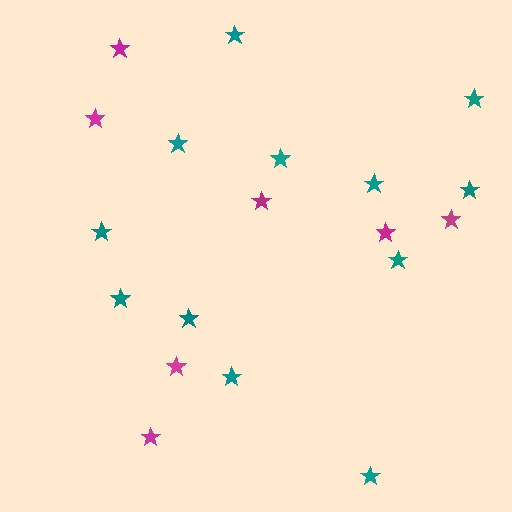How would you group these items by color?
There are 2 groups: one group of teal stars (12) and one group of magenta stars (7).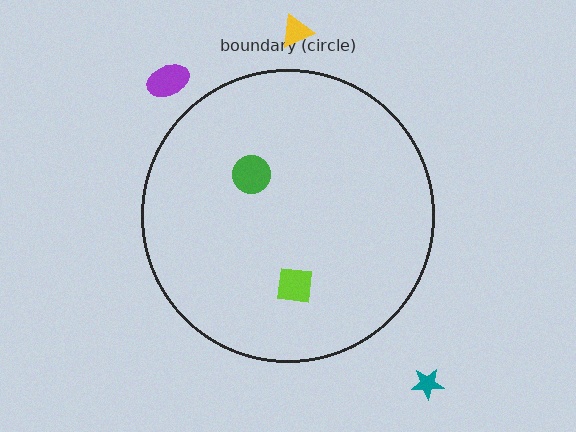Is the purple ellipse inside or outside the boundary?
Outside.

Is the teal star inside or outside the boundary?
Outside.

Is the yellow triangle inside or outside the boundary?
Outside.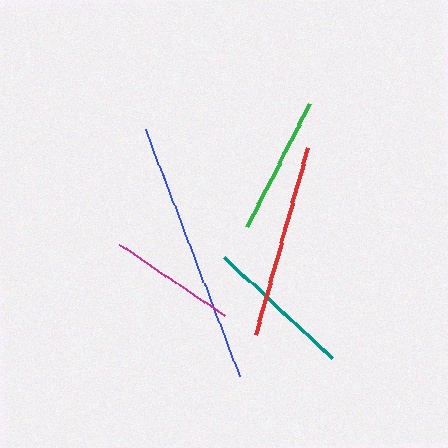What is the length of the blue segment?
The blue segment is approximately 264 pixels long.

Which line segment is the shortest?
The magenta line is the shortest at approximately 127 pixels.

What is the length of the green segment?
The green segment is approximately 139 pixels long.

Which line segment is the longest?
The blue line is the longest at approximately 264 pixels.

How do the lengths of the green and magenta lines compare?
The green and magenta lines are approximately the same length.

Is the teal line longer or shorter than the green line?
The teal line is longer than the green line.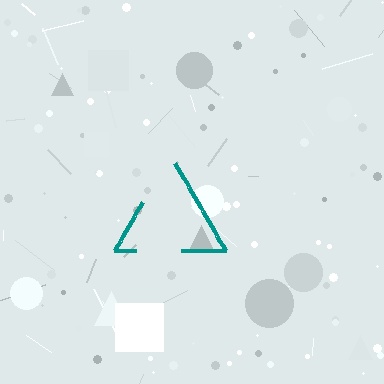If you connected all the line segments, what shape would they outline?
They would outline a triangle.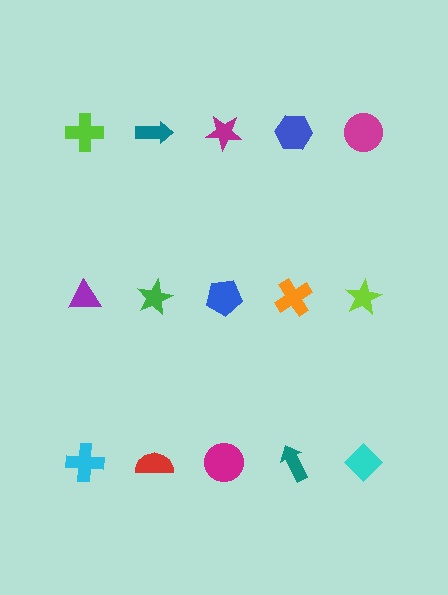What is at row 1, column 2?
A teal arrow.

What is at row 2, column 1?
A purple triangle.